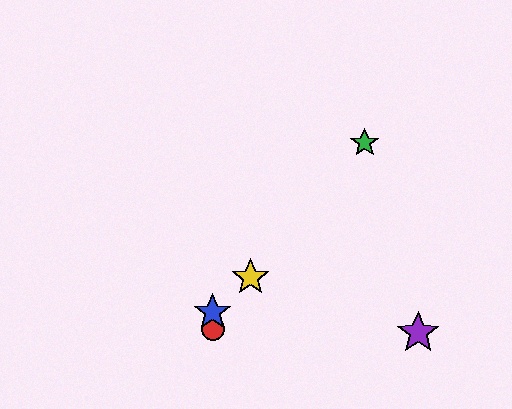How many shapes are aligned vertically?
2 shapes (the red circle, the blue star) are aligned vertically.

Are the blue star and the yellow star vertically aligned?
No, the blue star is at x≈213 and the yellow star is at x≈251.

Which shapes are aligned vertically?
The red circle, the blue star are aligned vertically.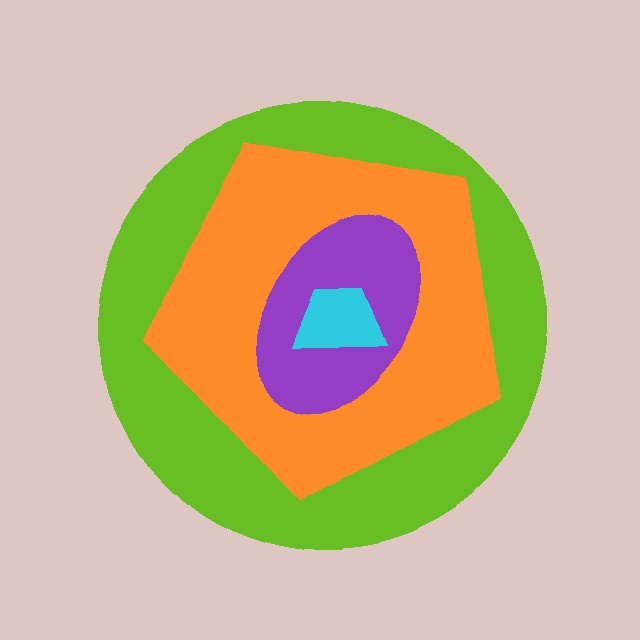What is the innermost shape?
The cyan trapezoid.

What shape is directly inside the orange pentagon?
The purple ellipse.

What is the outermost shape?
The lime circle.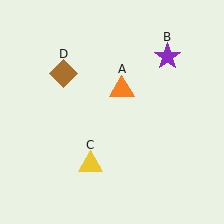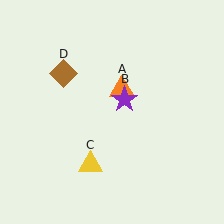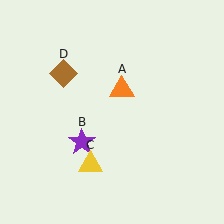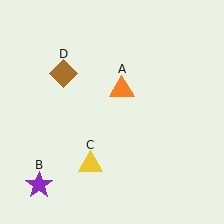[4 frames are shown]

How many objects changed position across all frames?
1 object changed position: purple star (object B).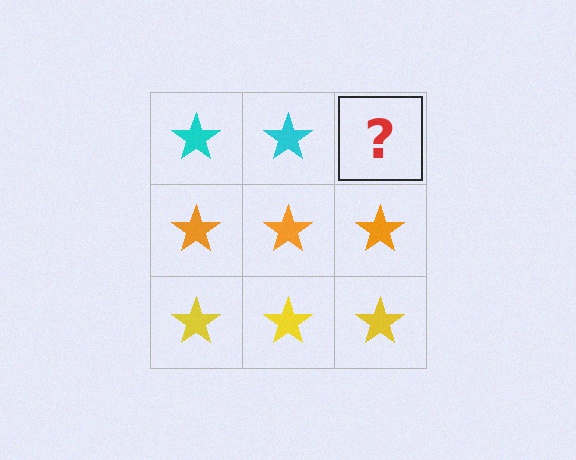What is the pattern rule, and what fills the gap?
The rule is that each row has a consistent color. The gap should be filled with a cyan star.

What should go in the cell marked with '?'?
The missing cell should contain a cyan star.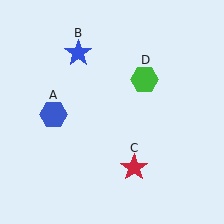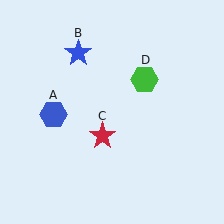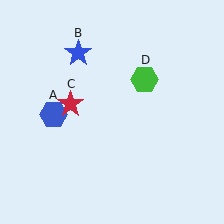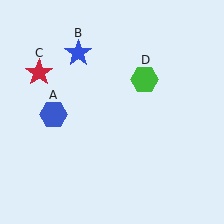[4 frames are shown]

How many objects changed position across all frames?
1 object changed position: red star (object C).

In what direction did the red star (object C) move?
The red star (object C) moved up and to the left.